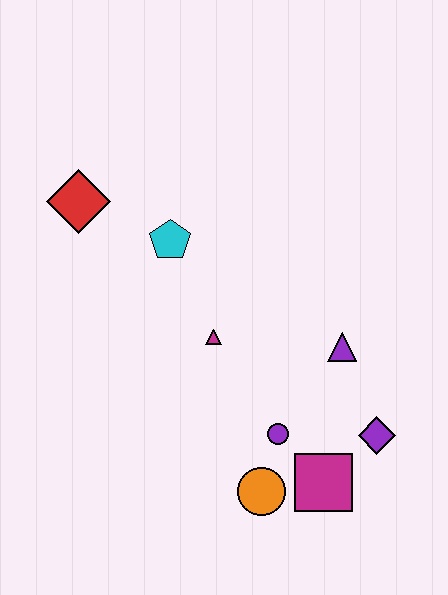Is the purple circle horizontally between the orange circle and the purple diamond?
Yes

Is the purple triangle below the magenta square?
No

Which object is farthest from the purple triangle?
The red diamond is farthest from the purple triangle.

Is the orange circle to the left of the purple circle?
Yes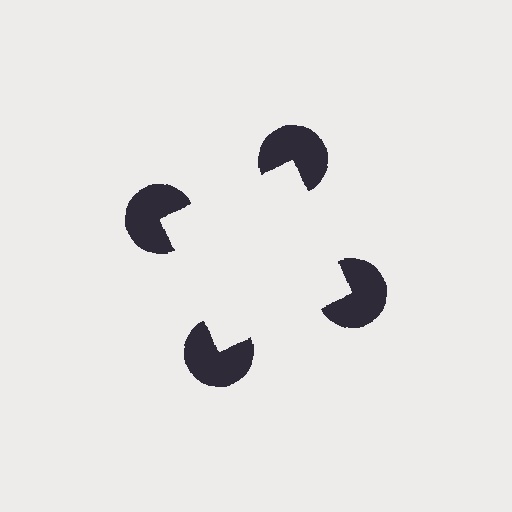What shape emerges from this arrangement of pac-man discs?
An illusory square — its edges are inferred from the aligned wedge cuts in the pac-man discs, not physically drawn.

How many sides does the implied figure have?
4 sides.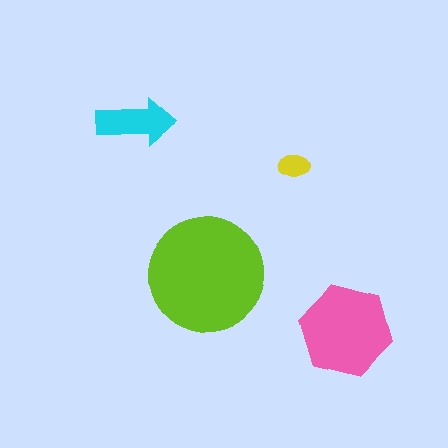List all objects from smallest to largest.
The yellow ellipse, the cyan arrow, the pink hexagon, the lime circle.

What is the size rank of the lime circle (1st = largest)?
1st.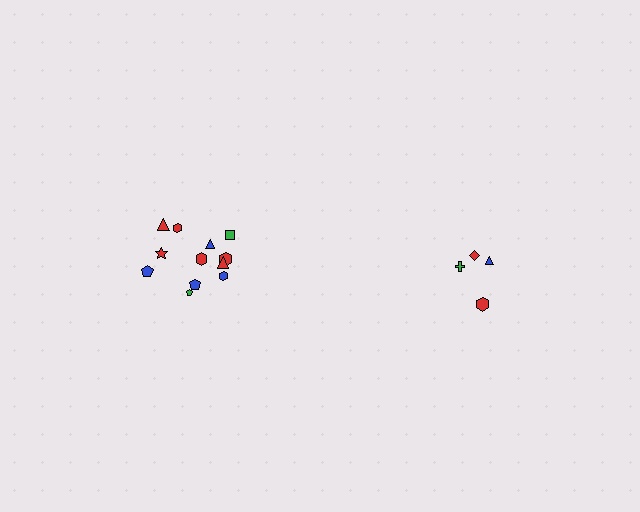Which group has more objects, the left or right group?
The left group.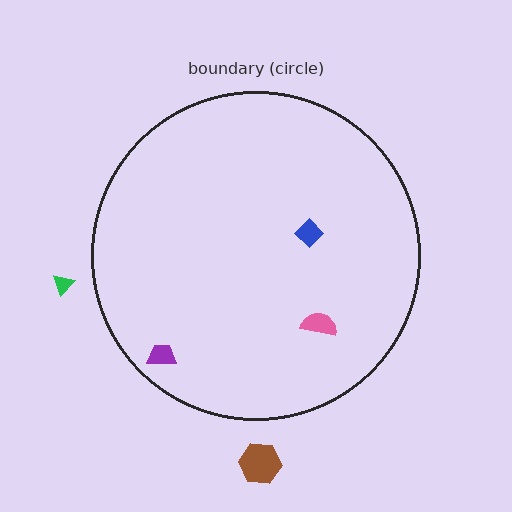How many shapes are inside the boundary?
3 inside, 2 outside.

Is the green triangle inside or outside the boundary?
Outside.